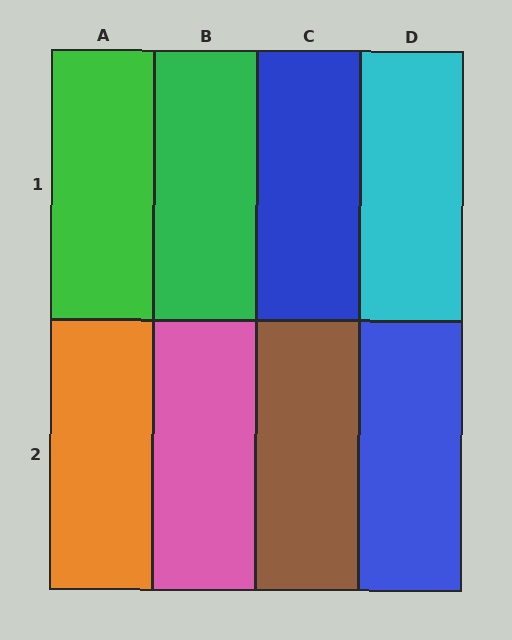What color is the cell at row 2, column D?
Blue.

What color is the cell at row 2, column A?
Orange.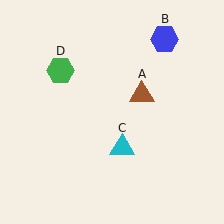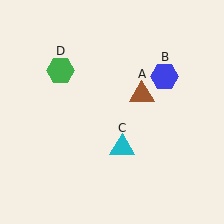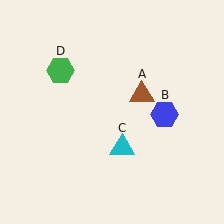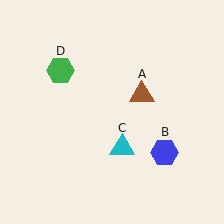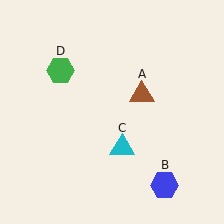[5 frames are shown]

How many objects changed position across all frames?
1 object changed position: blue hexagon (object B).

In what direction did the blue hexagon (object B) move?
The blue hexagon (object B) moved down.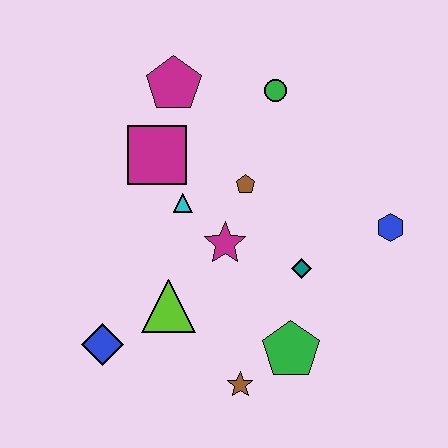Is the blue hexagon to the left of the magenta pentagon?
No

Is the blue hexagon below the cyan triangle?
Yes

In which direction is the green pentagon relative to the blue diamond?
The green pentagon is to the right of the blue diamond.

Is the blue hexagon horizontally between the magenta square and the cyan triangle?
No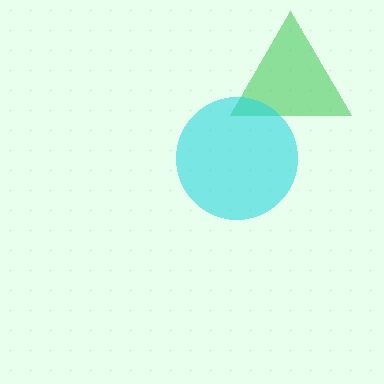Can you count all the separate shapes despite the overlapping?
Yes, there are 2 separate shapes.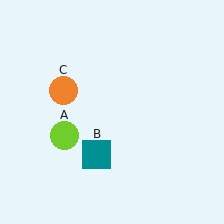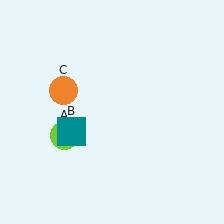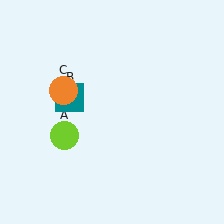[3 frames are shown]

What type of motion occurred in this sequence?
The teal square (object B) rotated clockwise around the center of the scene.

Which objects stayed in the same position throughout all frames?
Lime circle (object A) and orange circle (object C) remained stationary.